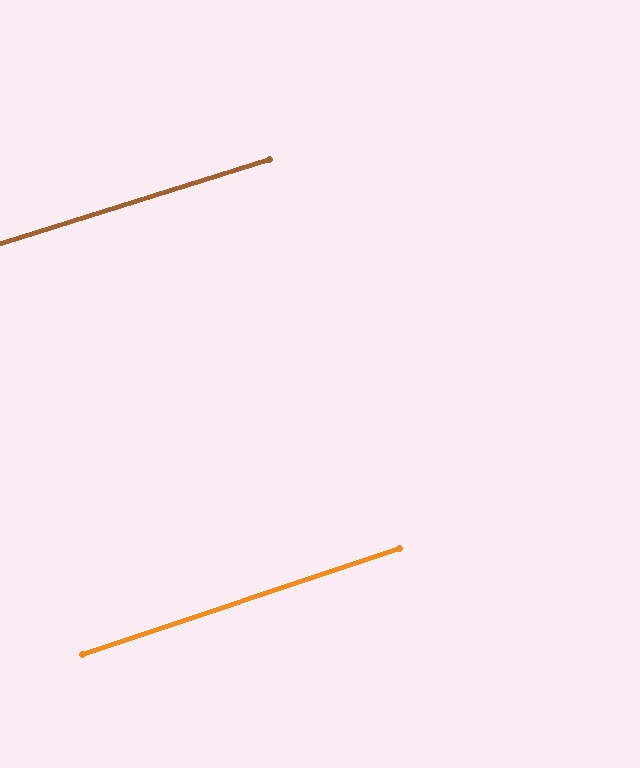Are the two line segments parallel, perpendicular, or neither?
Parallel — their directions differ by only 1.2°.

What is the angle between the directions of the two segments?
Approximately 1 degree.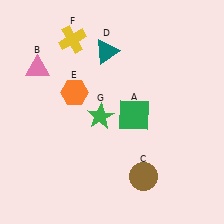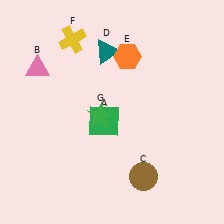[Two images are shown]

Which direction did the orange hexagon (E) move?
The orange hexagon (E) moved right.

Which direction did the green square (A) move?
The green square (A) moved left.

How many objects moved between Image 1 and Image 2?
2 objects moved between the two images.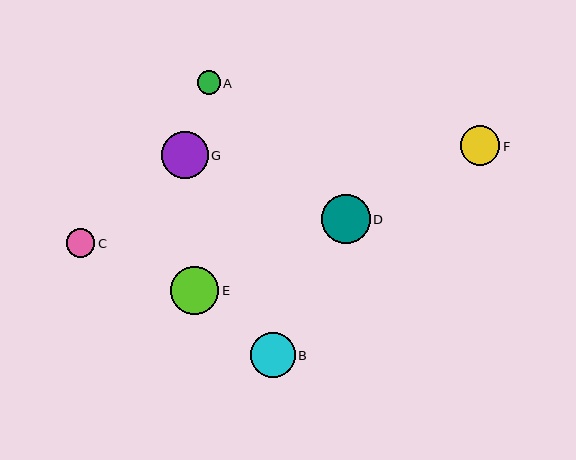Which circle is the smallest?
Circle A is the smallest with a size of approximately 23 pixels.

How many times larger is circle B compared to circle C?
Circle B is approximately 1.6 times the size of circle C.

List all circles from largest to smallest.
From largest to smallest: D, E, G, B, F, C, A.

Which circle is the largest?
Circle D is the largest with a size of approximately 49 pixels.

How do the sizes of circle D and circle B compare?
Circle D and circle B are approximately the same size.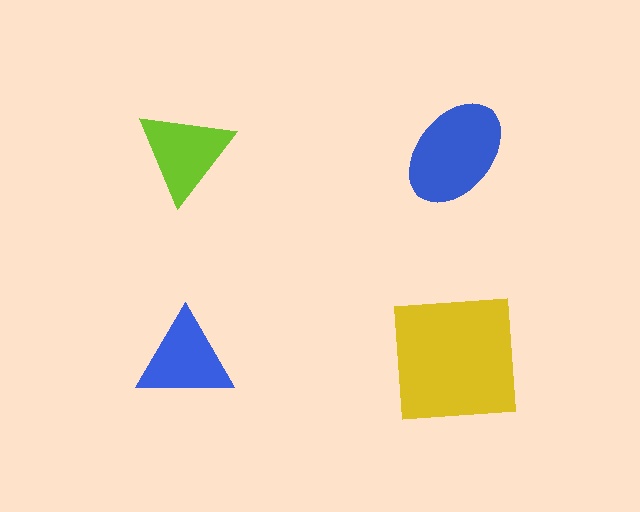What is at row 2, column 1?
A blue triangle.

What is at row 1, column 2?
A blue ellipse.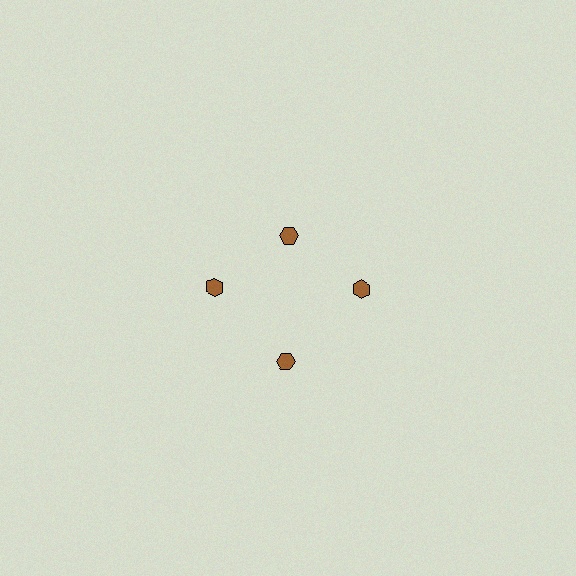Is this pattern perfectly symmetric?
No. The 4 brown hexagons are arranged in a ring, but one element near the 12 o'clock position is pulled inward toward the center, breaking the 4-fold rotational symmetry.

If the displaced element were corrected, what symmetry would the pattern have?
It would have 4-fold rotational symmetry — the pattern would map onto itself every 90 degrees.